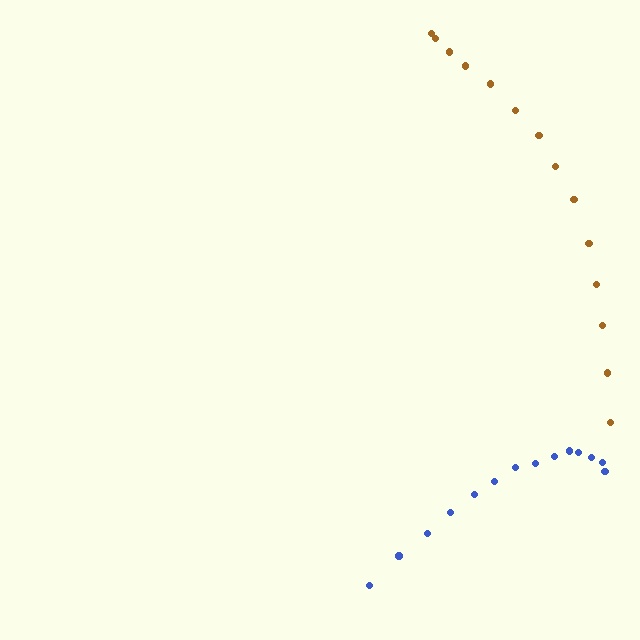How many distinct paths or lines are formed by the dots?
There are 2 distinct paths.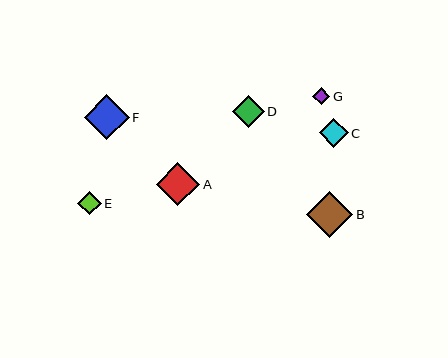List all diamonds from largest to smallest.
From largest to smallest: B, F, A, D, C, E, G.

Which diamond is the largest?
Diamond B is the largest with a size of approximately 46 pixels.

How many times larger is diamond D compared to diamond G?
Diamond D is approximately 1.8 times the size of diamond G.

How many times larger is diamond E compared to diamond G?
Diamond E is approximately 1.3 times the size of diamond G.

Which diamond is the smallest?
Diamond G is the smallest with a size of approximately 18 pixels.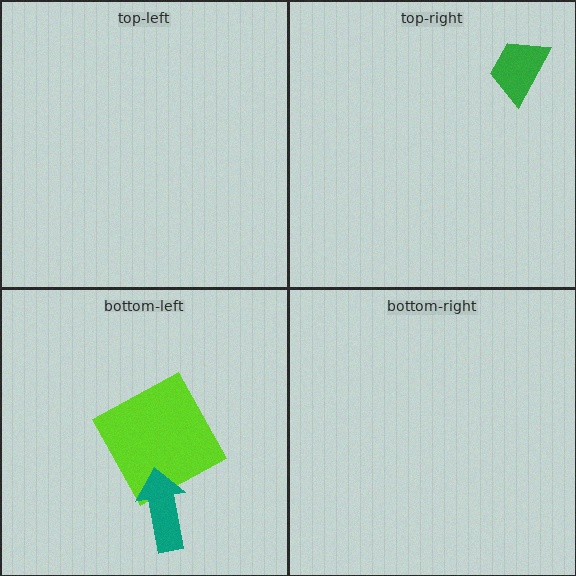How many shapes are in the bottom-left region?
2.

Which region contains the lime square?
The bottom-left region.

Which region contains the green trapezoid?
The top-right region.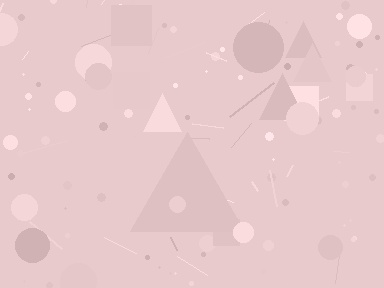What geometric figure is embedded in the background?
A triangle is embedded in the background.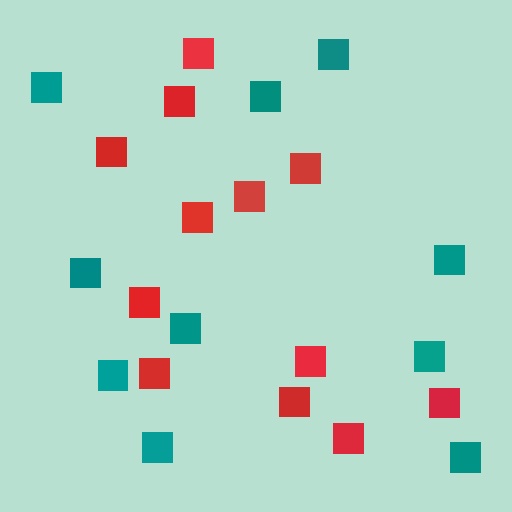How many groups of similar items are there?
There are 2 groups: one group of teal squares (10) and one group of red squares (12).